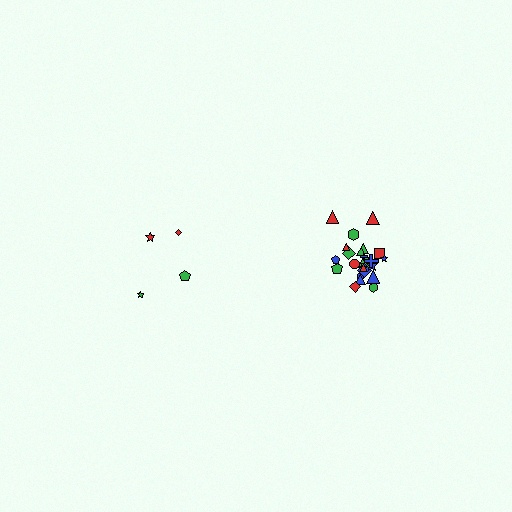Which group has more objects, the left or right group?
The right group.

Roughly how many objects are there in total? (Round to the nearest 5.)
Roughly 30 objects in total.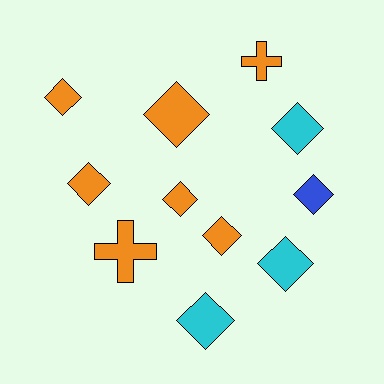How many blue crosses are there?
There are no blue crosses.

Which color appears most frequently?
Orange, with 7 objects.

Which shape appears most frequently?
Diamond, with 9 objects.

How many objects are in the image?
There are 11 objects.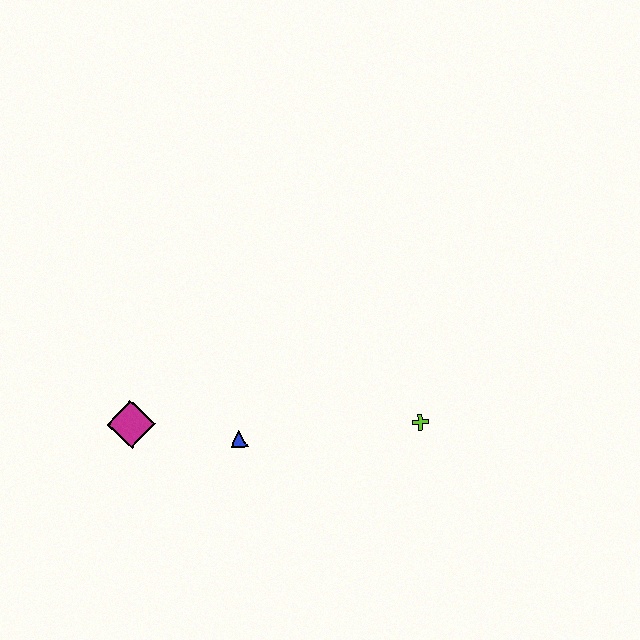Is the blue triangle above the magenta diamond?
No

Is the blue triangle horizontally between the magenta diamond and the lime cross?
Yes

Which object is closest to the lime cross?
The blue triangle is closest to the lime cross.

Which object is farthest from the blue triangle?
The lime cross is farthest from the blue triangle.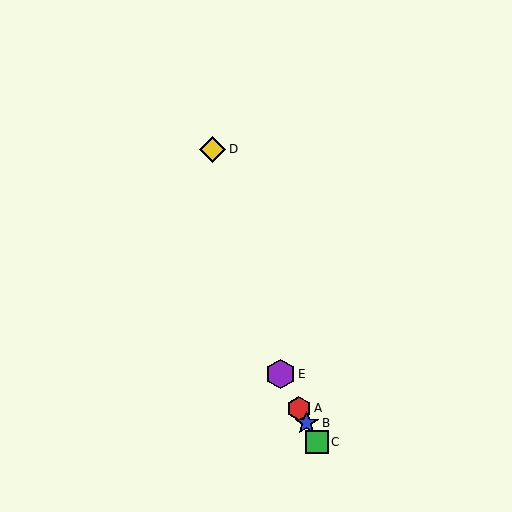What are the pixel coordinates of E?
Object E is at (280, 374).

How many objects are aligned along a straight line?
4 objects (A, B, C, E) are aligned along a straight line.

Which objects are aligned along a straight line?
Objects A, B, C, E are aligned along a straight line.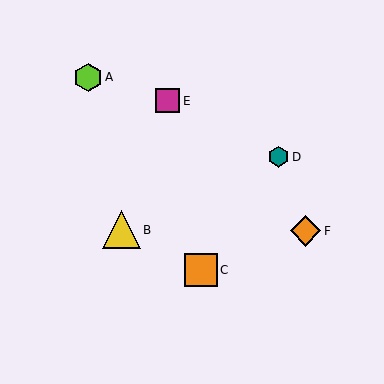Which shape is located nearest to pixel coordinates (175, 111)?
The magenta square (labeled E) at (167, 101) is nearest to that location.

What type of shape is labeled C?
Shape C is an orange square.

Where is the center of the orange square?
The center of the orange square is at (201, 270).